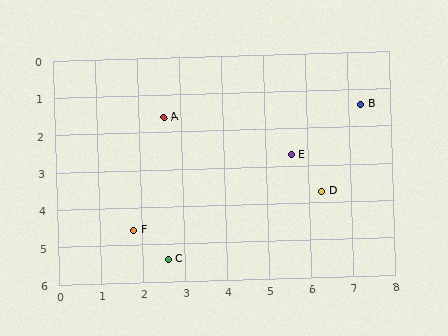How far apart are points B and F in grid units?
Points B and F are about 6.4 grid units apart.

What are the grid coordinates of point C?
Point C is at approximately (2.6, 5.4).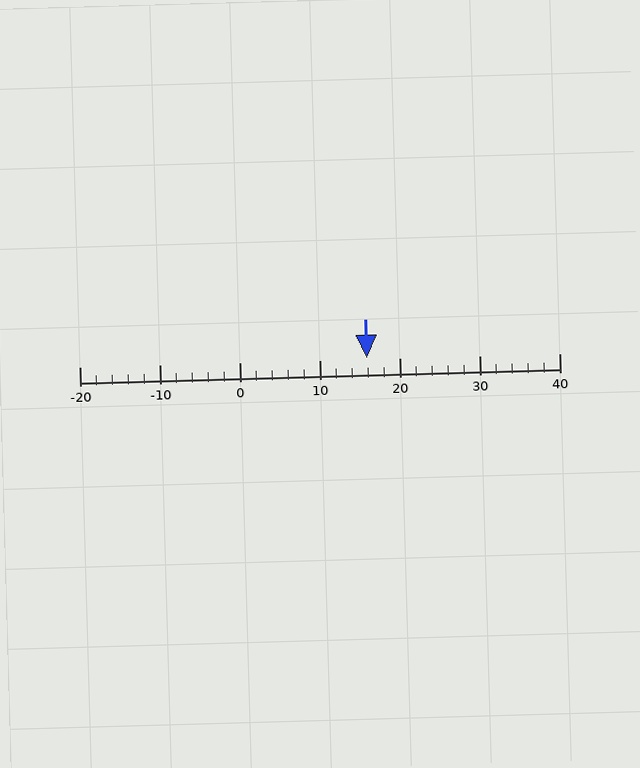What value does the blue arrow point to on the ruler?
The blue arrow points to approximately 16.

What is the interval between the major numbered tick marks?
The major tick marks are spaced 10 units apart.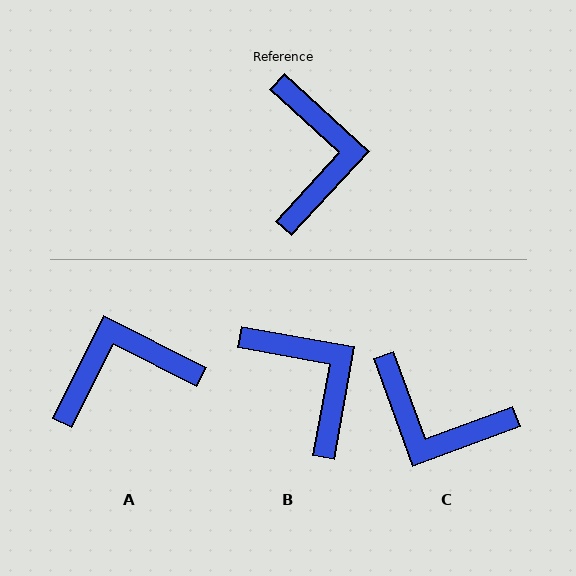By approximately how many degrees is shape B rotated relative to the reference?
Approximately 32 degrees counter-clockwise.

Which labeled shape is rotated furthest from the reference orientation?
C, about 117 degrees away.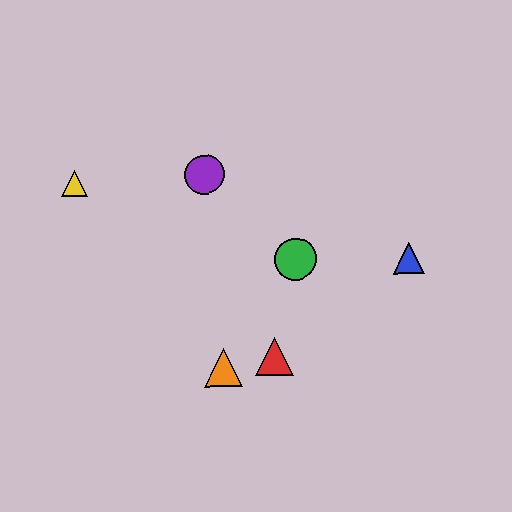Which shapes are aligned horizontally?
The blue triangle, the green circle are aligned horizontally.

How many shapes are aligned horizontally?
2 shapes (the blue triangle, the green circle) are aligned horizontally.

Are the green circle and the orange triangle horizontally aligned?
No, the green circle is at y≈259 and the orange triangle is at y≈368.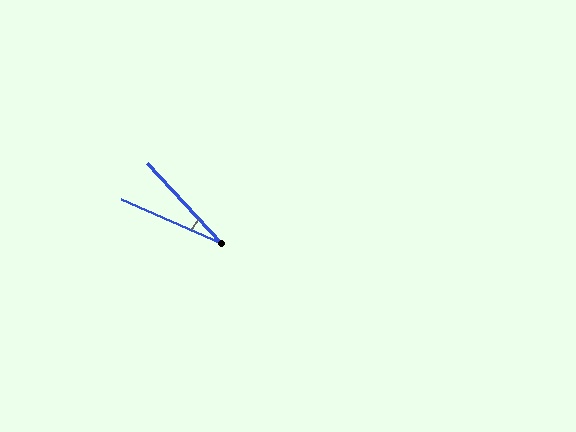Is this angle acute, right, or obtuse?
It is acute.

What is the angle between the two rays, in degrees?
Approximately 24 degrees.